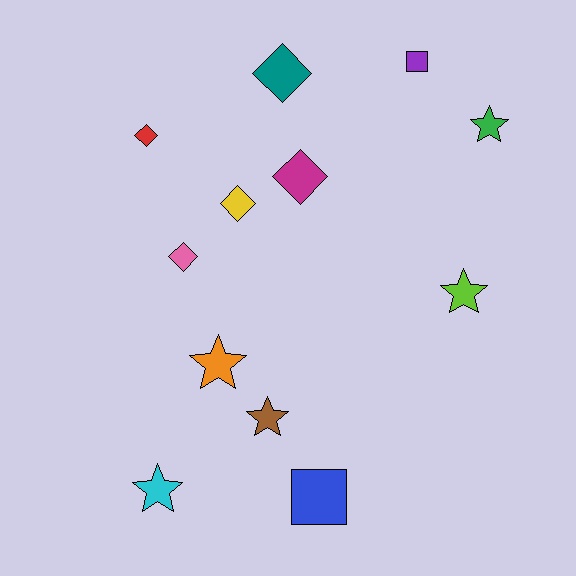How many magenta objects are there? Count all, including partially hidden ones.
There is 1 magenta object.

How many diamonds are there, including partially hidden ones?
There are 5 diamonds.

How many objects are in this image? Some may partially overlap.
There are 12 objects.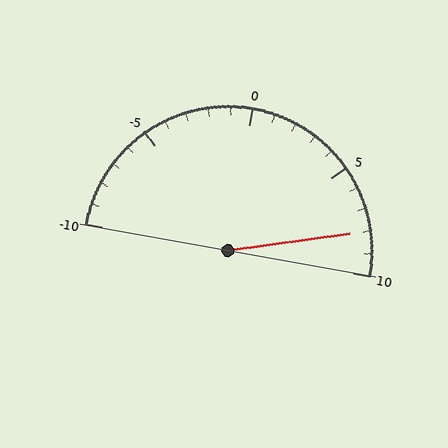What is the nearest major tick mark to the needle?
The nearest major tick mark is 10.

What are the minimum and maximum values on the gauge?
The gauge ranges from -10 to 10.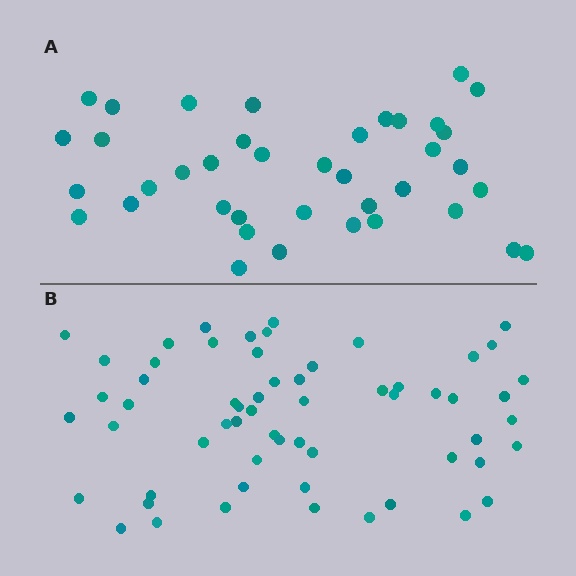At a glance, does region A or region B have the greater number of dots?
Region B (the bottom region) has more dots.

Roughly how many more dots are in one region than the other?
Region B has approximately 20 more dots than region A.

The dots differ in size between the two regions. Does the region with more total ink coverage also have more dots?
No. Region A has more total ink coverage because its dots are larger, but region B actually contains more individual dots. Total area can be misleading — the number of items is what matters here.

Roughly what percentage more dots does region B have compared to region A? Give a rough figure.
About 55% more.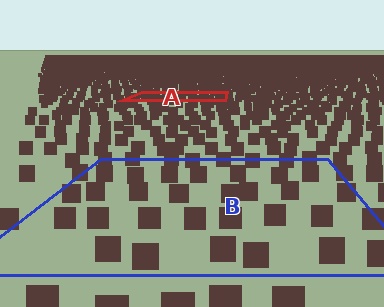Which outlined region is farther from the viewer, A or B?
Region A is farther from the viewer — the texture elements inside it appear smaller and more densely packed.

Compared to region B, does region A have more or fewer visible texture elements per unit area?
Region A has more texture elements per unit area — they are packed more densely because it is farther away.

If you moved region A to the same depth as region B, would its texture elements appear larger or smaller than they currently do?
They would appear larger. At a closer depth, the same texture elements are projected at a bigger on-screen size.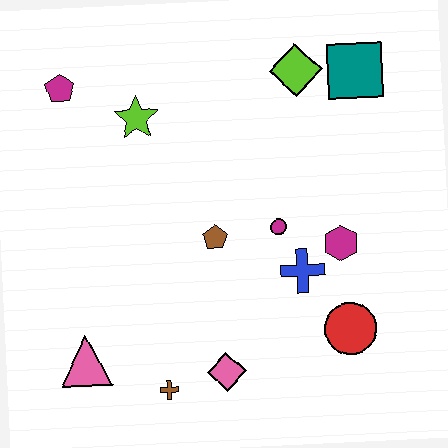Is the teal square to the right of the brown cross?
Yes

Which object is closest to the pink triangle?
The brown cross is closest to the pink triangle.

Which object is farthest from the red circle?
The magenta pentagon is farthest from the red circle.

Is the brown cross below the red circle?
Yes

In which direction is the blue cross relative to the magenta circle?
The blue cross is below the magenta circle.